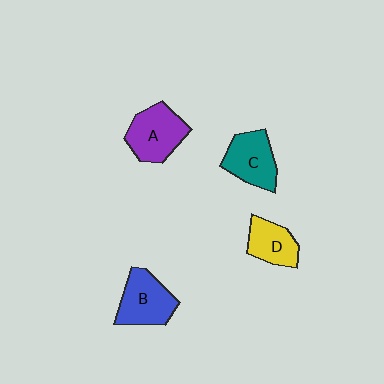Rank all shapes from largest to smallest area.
From largest to smallest: A (purple), B (blue), C (teal), D (yellow).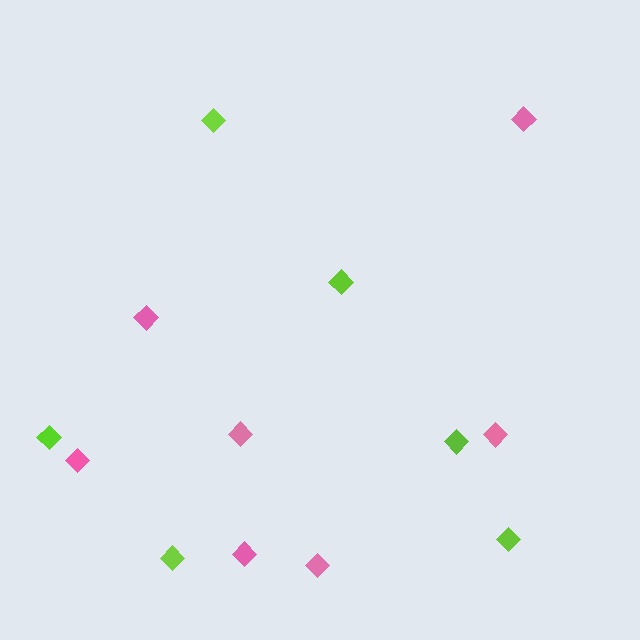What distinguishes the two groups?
There are 2 groups: one group of pink diamonds (7) and one group of lime diamonds (6).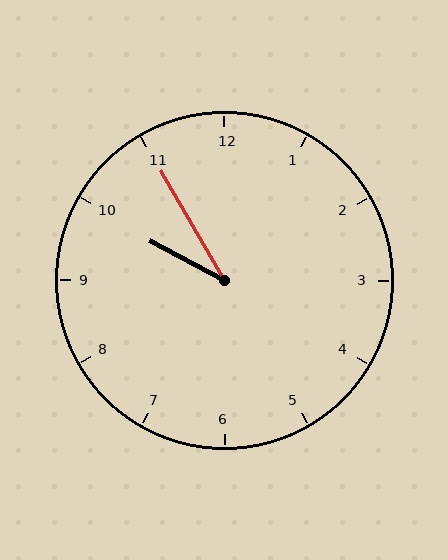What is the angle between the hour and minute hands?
Approximately 32 degrees.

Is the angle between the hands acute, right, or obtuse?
It is acute.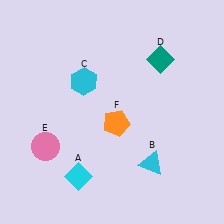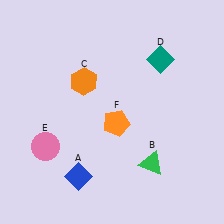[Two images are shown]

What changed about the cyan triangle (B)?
In Image 1, B is cyan. In Image 2, it changed to green.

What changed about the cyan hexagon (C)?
In Image 1, C is cyan. In Image 2, it changed to orange.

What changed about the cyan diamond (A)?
In Image 1, A is cyan. In Image 2, it changed to blue.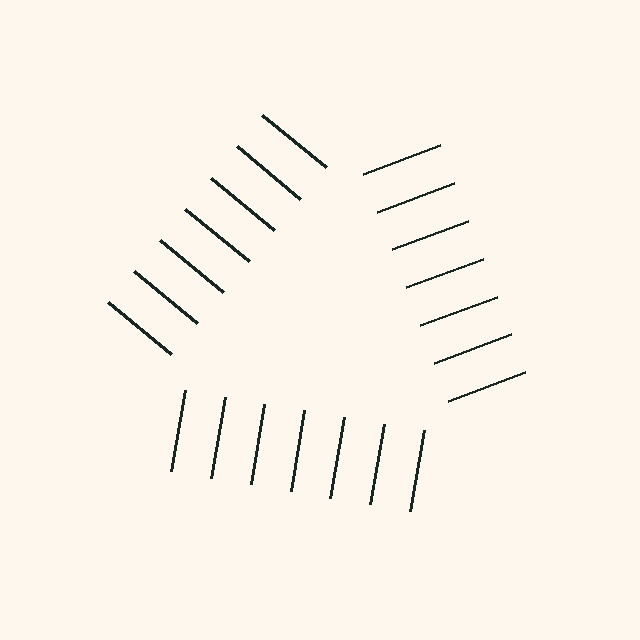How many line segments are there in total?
21 — 7 along each of the 3 edges.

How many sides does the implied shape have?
3 sides — the line-ends trace a triangle.